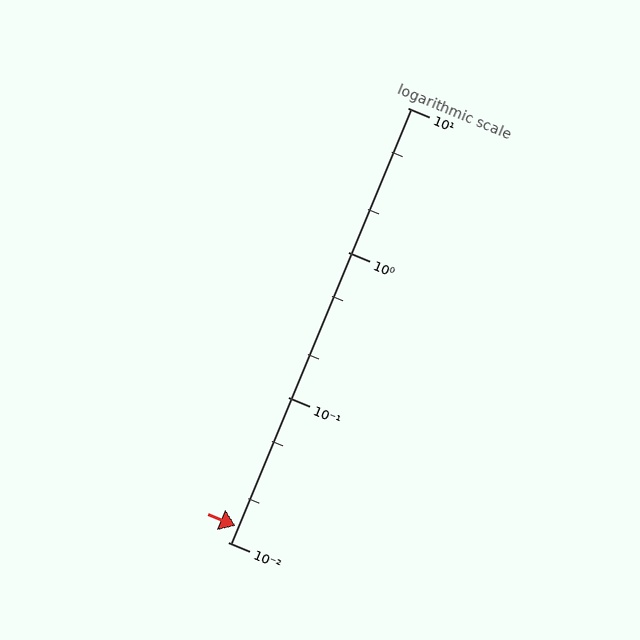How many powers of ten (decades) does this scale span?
The scale spans 3 decades, from 0.01 to 10.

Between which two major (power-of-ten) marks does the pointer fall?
The pointer is between 0.01 and 0.1.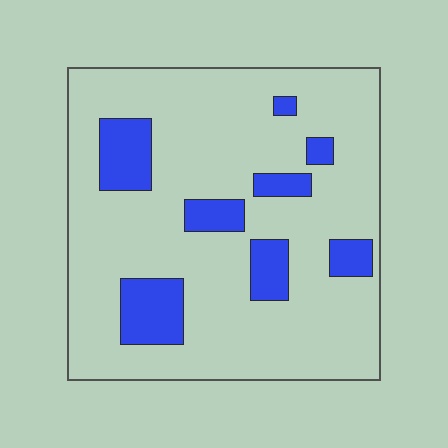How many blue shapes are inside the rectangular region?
8.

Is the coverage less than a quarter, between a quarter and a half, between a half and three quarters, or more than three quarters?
Less than a quarter.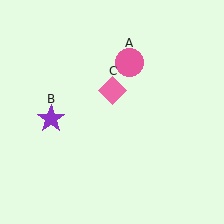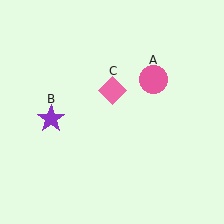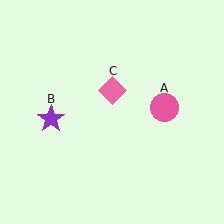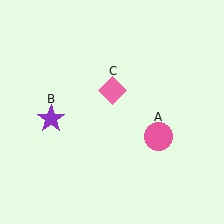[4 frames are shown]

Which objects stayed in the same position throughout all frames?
Purple star (object B) and pink diamond (object C) remained stationary.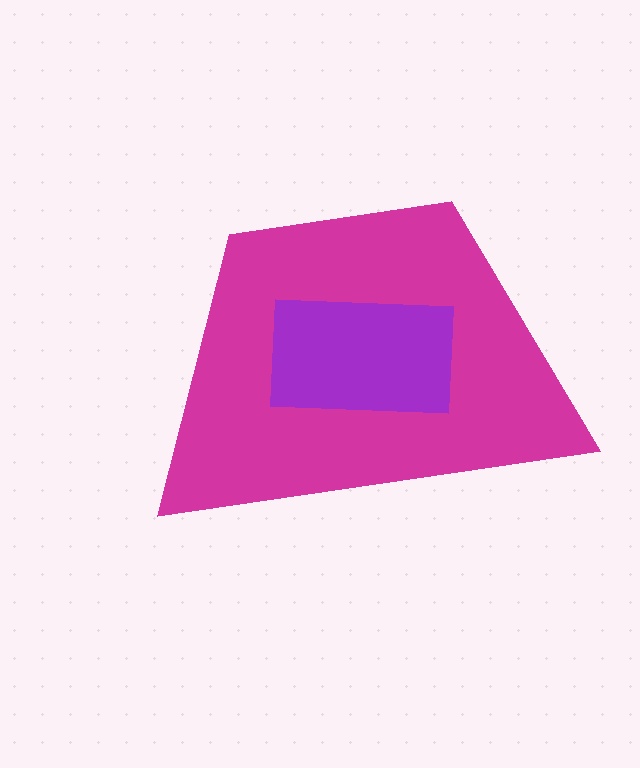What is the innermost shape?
The purple rectangle.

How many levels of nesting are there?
2.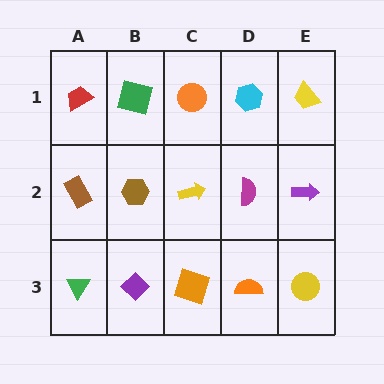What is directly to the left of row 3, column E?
An orange semicircle.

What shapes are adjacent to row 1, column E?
A purple arrow (row 2, column E), a cyan hexagon (row 1, column D).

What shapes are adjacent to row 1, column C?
A yellow arrow (row 2, column C), a green square (row 1, column B), a cyan hexagon (row 1, column D).